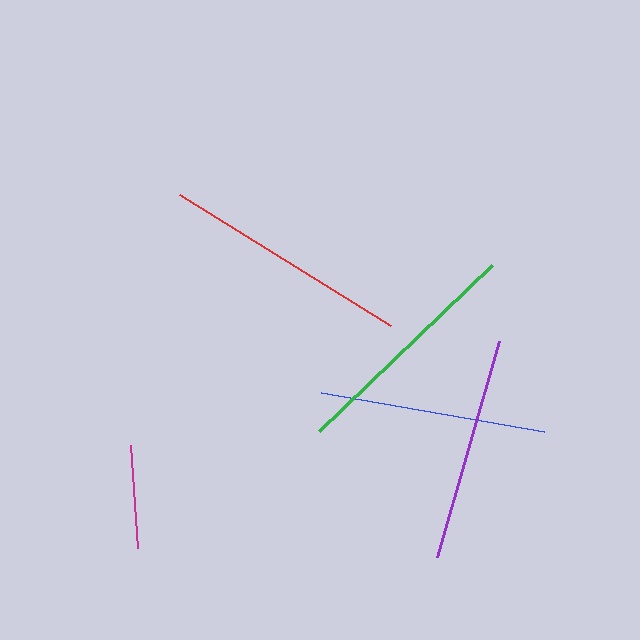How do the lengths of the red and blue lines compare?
The red and blue lines are approximately the same length.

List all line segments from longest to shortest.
From longest to shortest: red, green, blue, purple, magenta.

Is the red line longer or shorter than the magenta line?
The red line is longer than the magenta line.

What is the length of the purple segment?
The purple segment is approximately 225 pixels long.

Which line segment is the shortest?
The magenta line is the shortest at approximately 103 pixels.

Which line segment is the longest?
The red line is the longest at approximately 248 pixels.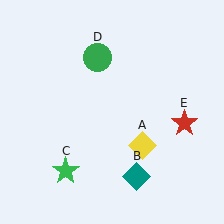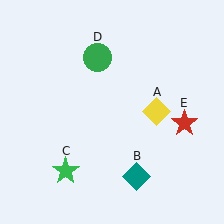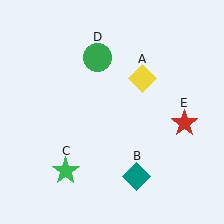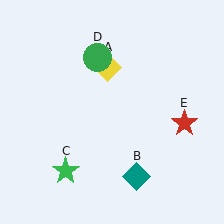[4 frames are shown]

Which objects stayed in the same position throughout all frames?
Teal diamond (object B) and green star (object C) and green circle (object D) and red star (object E) remained stationary.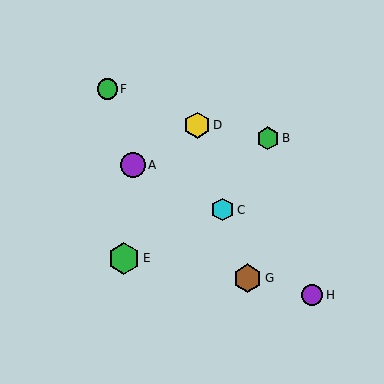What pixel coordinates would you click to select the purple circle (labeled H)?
Click at (313, 295) to select the purple circle H.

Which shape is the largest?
The green hexagon (labeled E) is the largest.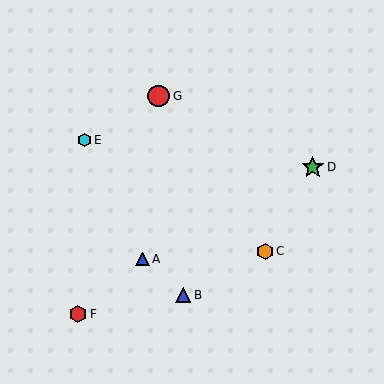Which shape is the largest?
The green star (labeled D) is the largest.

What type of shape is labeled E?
Shape E is a cyan hexagon.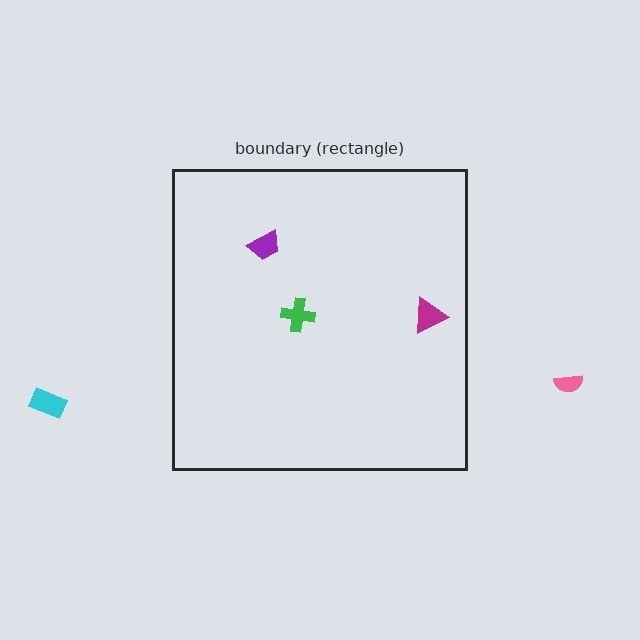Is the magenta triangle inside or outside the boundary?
Inside.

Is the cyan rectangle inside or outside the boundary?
Outside.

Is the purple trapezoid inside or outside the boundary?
Inside.